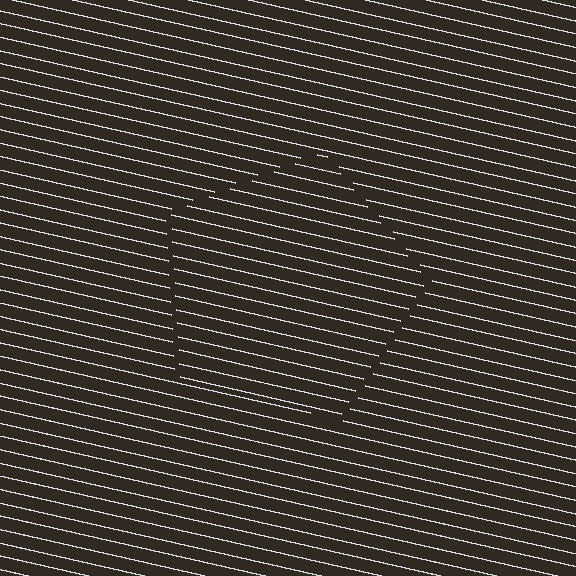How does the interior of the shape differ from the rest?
The interior of the shape contains the same grating, shifted by half a period — the contour is defined by the phase discontinuity where line-ends from the inner and outer gratings abut.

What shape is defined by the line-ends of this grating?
An illusory pentagon. The interior of the shape contains the same grating, shifted by half a period — the contour is defined by the phase discontinuity where line-ends from the inner and outer gratings abut.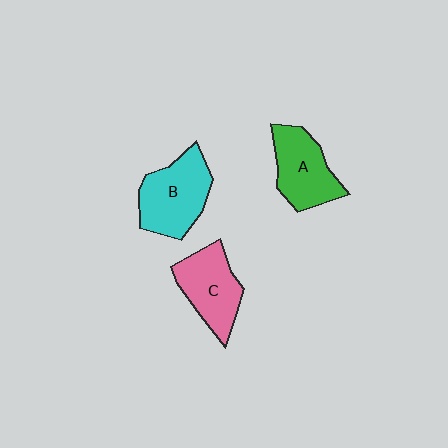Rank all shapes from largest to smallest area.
From largest to smallest: B (cyan), C (pink), A (green).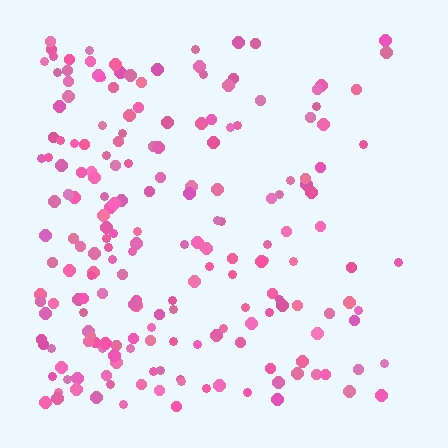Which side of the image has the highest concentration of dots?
The left.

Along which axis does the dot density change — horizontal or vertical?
Horizontal.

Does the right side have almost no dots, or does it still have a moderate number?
Still a moderate number, just noticeably fewer than the left.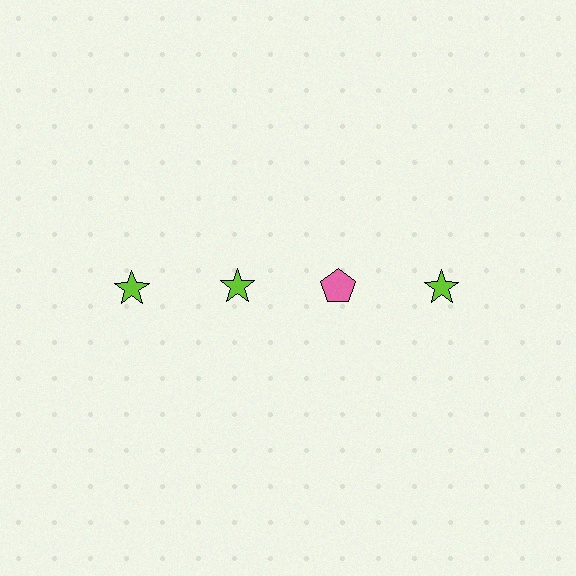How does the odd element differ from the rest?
It differs in both color (pink instead of lime) and shape (pentagon instead of star).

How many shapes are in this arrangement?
There are 4 shapes arranged in a grid pattern.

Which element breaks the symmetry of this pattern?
The pink pentagon in the top row, center column breaks the symmetry. All other shapes are lime stars.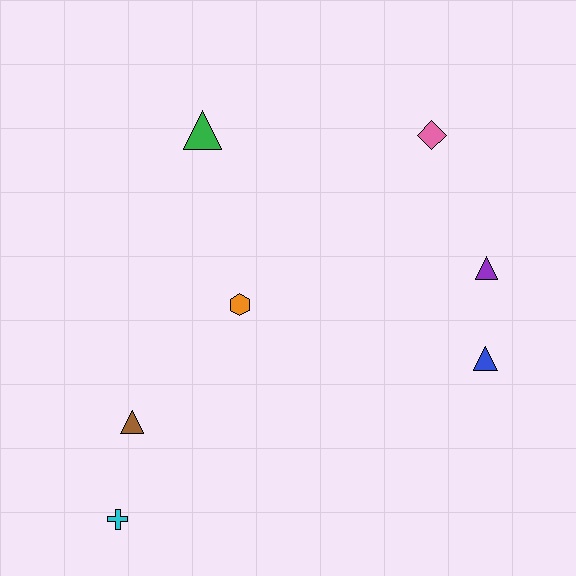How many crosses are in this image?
There is 1 cross.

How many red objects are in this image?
There are no red objects.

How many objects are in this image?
There are 7 objects.